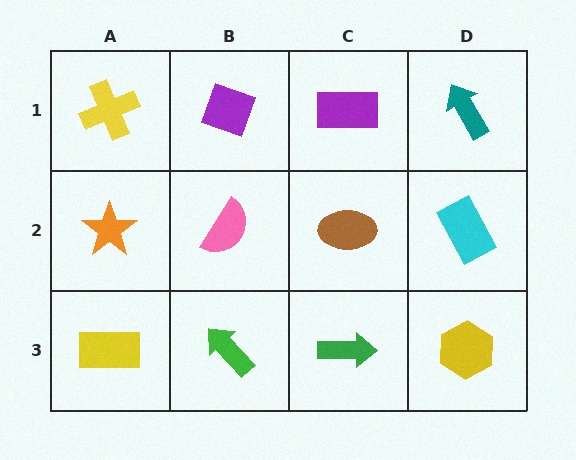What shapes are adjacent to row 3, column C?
A brown ellipse (row 2, column C), a green arrow (row 3, column B), a yellow hexagon (row 3, column D).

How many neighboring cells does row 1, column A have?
2.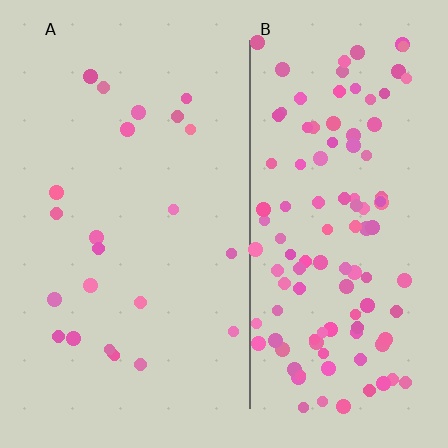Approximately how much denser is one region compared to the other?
Approximately 4.9× — region B over region A.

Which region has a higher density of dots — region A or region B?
B (the right).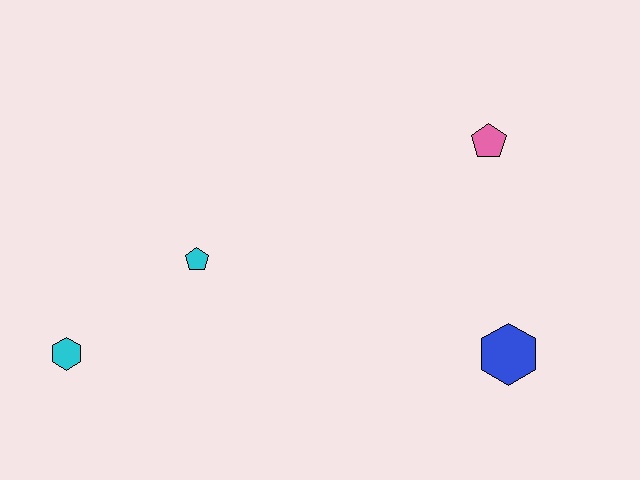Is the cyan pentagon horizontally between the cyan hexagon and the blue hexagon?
Yes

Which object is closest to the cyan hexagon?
The cyan pentagon is closest to the cyan hexagon.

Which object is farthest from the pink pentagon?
The cyan hexagon is farthest from the pink pentagon.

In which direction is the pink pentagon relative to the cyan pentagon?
The pink pentagon is to the right of the cyan pentagon.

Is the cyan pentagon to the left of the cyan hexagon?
No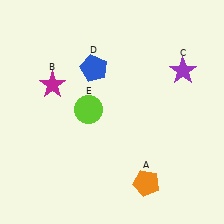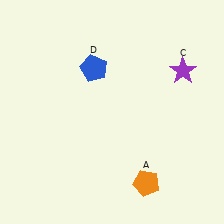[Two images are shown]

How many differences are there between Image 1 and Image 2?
There are 2 differences between the two images.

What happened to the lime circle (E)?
The lime circle (E) was removed in Image 2. It was in the top-left area of Image 1.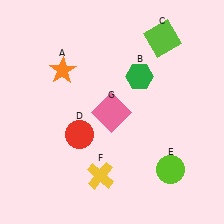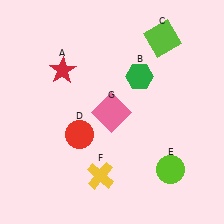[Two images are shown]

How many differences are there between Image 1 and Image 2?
There is 1 difference between the two images.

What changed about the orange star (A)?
In Image 1, A is orange. In Image 2, it changed to red.